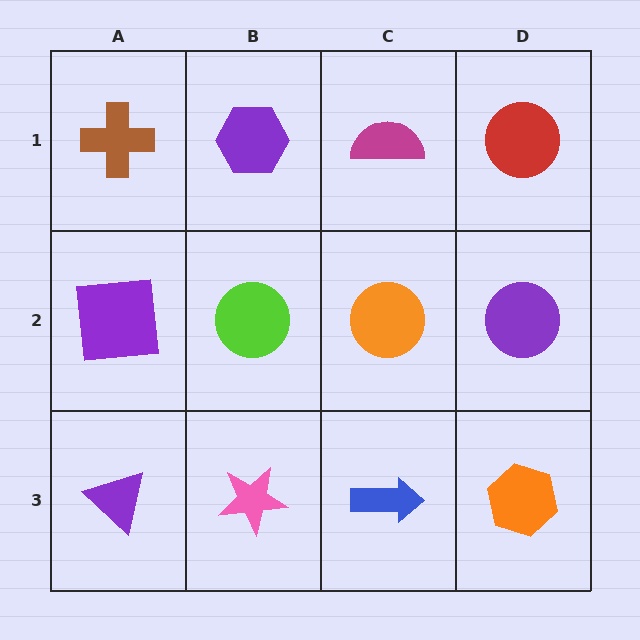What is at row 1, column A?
A brown cross.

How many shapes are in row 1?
4 shapes.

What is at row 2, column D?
A purple circle.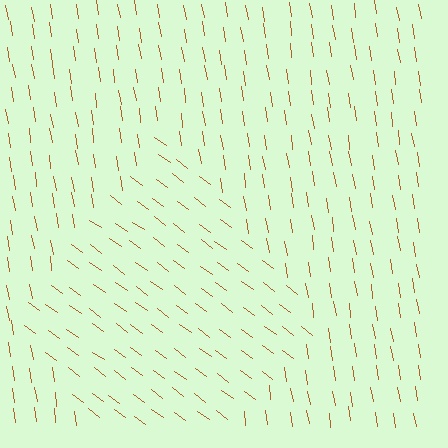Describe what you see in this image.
The image is filled with small brown line segments. A diamond region in the image has lines oriented differently from the surrounding lines, creating a visible texture boundary.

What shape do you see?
I see a diamond.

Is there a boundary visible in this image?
Yes, there is a texture boundary formed by a change in line orientation.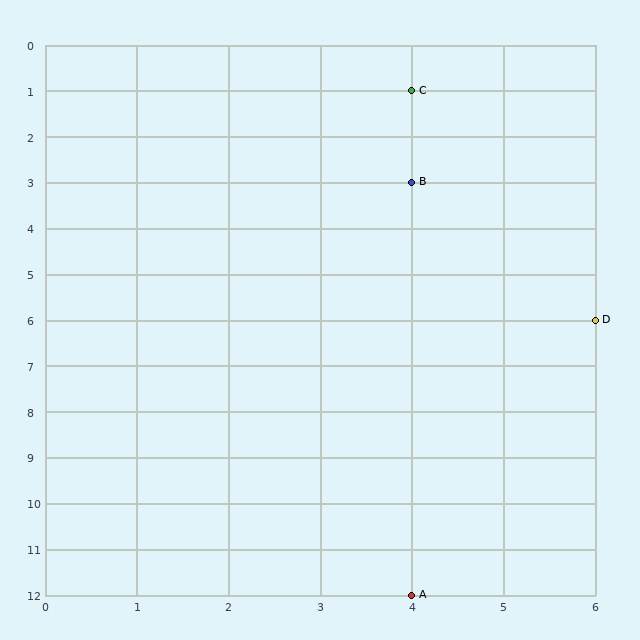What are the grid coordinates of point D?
Point D is at grid coordinates (6, 6).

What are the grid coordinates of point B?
Point B is at grid coordinates (4, 3).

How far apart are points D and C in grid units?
Points D and C are 2 columns and 5 rows apart (about 5.4 grid units diagonally).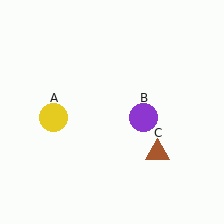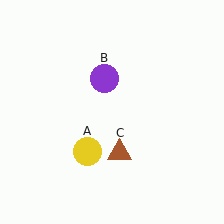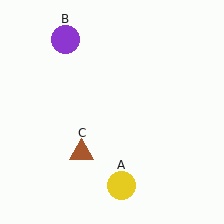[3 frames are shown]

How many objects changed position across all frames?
3 objects changed position: yellow circle (object A), purple circle (object B), brown triangle (object C).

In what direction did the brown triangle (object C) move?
The brown triangle (object C) moved left.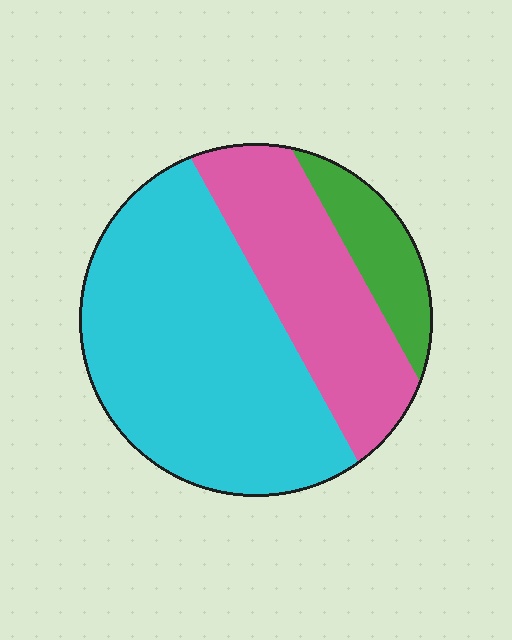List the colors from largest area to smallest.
From largest to smallest: cyan, pink, green.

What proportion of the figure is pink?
Pink takes up about one third (1/3) of the figure.